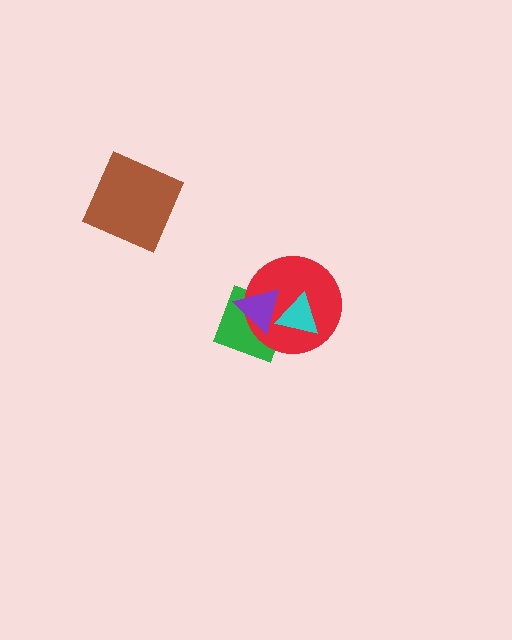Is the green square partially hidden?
Yes, it is partially covered by another shape.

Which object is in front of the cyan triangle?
The purple triangle is in front of the cyan triangle.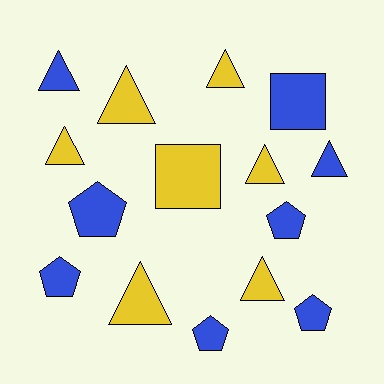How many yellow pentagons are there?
There are no yellow pentagons.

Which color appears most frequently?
Blue, with 8 objects.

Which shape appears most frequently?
Triangle, with 8 objects.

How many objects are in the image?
There are 15 objects.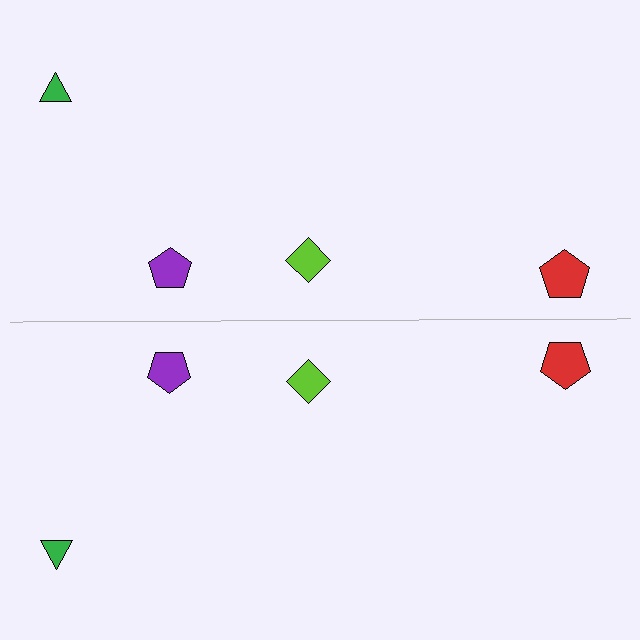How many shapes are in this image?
There are 8 shapes in this image.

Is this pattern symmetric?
Yes, this pattern has bilateral (reflection) symmetry.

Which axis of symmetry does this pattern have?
The pattern has a horizontal axis of symmetry running through the center of the image.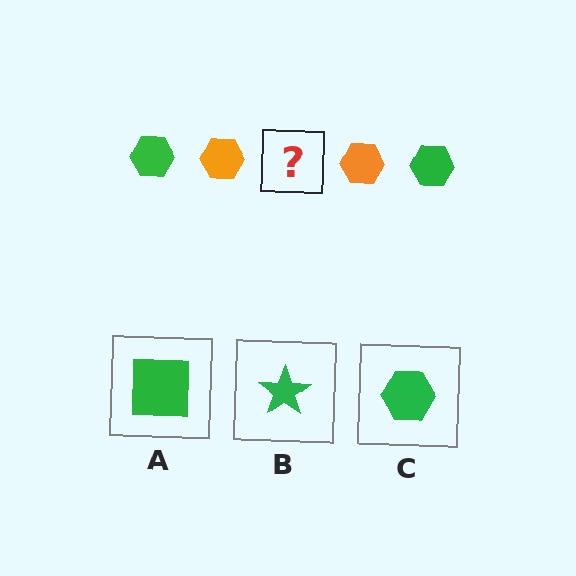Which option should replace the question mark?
Option C.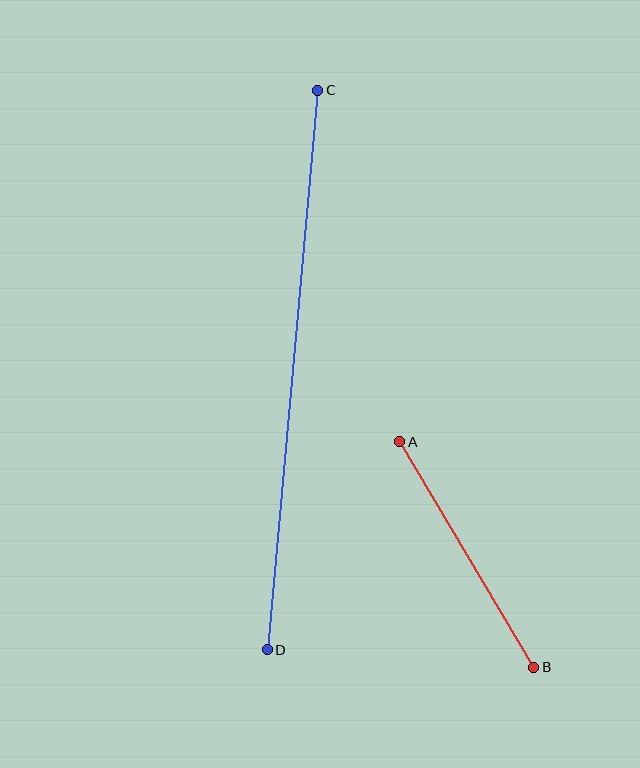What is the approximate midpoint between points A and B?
The midpoint is at approximately (467, 555) pixels.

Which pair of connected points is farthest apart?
Points C and D are farthest apart.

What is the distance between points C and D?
The distance is approximately 562 pixels.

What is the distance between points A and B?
The distance is approximately 263 pixels.